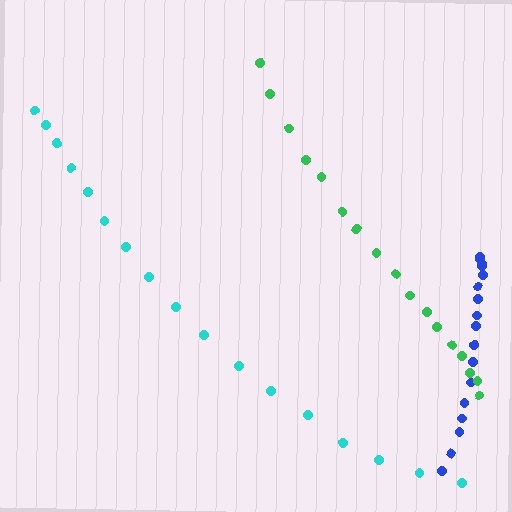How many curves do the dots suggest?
There are 3 distinct paths.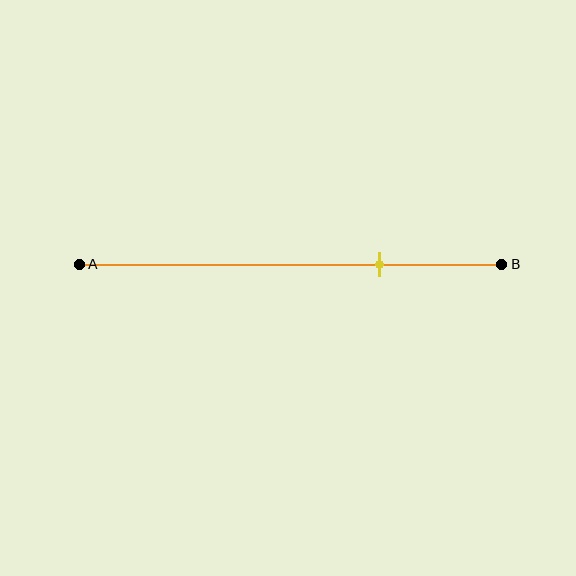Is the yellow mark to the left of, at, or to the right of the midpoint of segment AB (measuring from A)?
The yellow mark is to the right of the midpoint of segment AB.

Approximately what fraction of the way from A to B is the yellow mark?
The yellow mark is approximately 70% of the way from A to B.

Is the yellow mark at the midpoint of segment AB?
No, the mark is at about 70% from A, not at the 50% midpoint.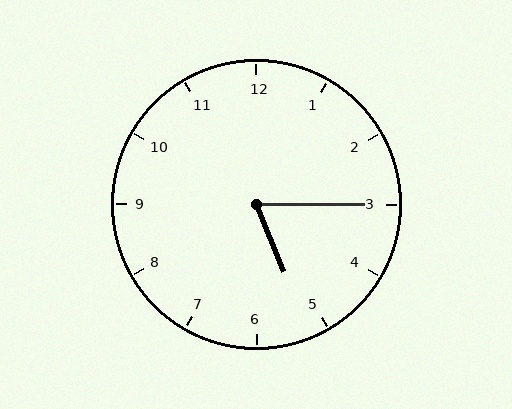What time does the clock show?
5:15.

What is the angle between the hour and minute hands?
Approximately 68 degrees.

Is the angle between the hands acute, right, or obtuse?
It is acute.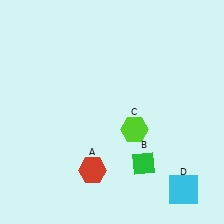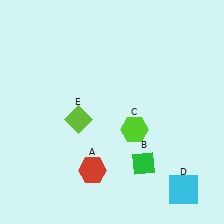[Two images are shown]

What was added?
A lime diamond (E) was added in Image 2.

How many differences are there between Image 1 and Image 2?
There is 1 difference between the two images.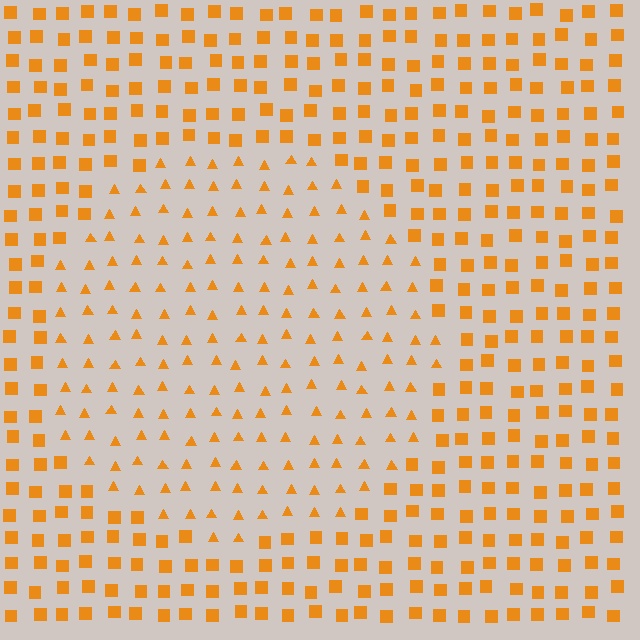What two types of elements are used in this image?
The image uses triangles inside the circle region and squares outside it.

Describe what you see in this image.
The image is filled with small orange elements arranged in a uniform grid. A circle-shaped region contains triangles, while the surrounding area contains squares. The boundary is defined purely by the change in element shape.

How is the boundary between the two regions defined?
The boundary is defined by a change in element shape: triangles inside vs. squares outside. All elements share the same color and spacing.